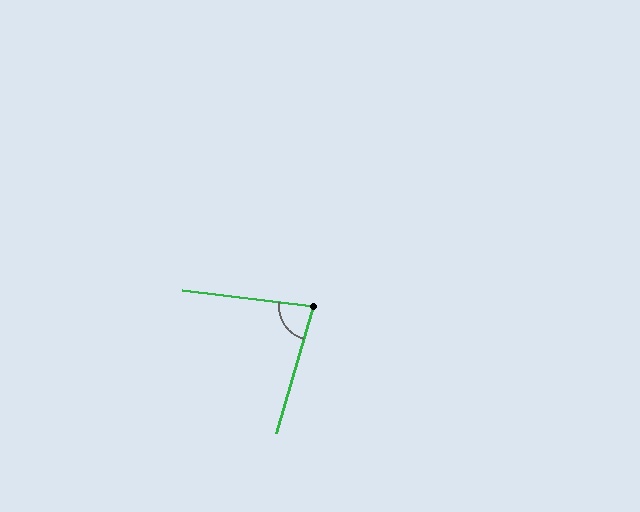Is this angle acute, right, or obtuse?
It is acute.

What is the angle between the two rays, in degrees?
Approximately 81 degrees.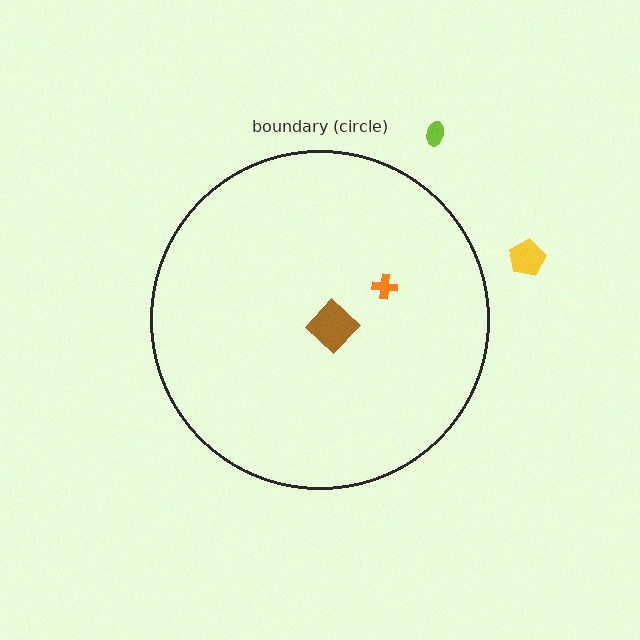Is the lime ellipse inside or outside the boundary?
Outside.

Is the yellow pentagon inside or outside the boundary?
Outside.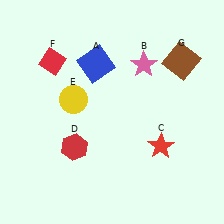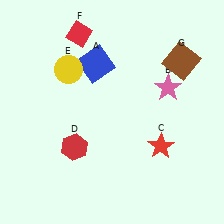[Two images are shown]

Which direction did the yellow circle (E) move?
The yellow circle (E) moved up.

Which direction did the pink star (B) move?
The pink star (B) moved right.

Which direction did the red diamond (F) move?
The red diamond (F) moved up.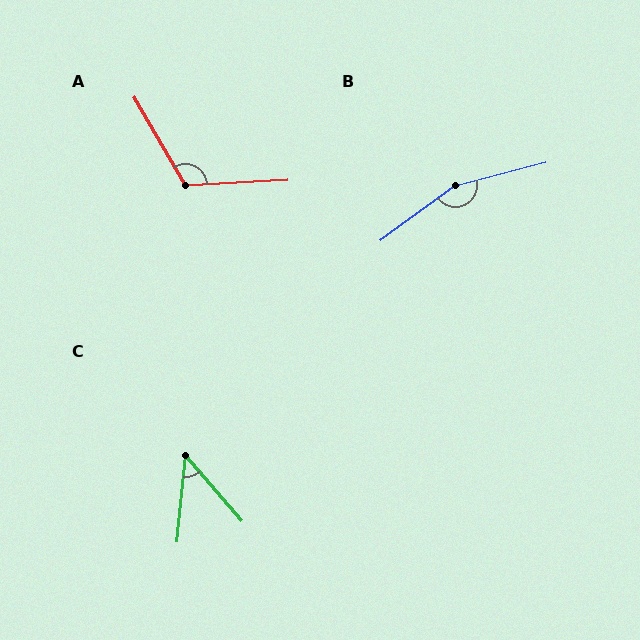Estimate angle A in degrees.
Approximately 117 degrees.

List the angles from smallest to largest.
C (47°), A (117°), B (159°).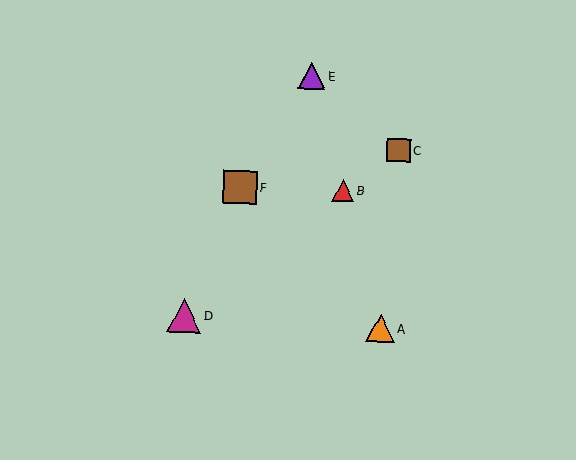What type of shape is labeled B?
Shape B is a red triangle.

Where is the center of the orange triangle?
The center of the orange triangle is at (380, 328).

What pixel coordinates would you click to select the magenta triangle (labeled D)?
Click at (184, 315) to select the magenta triangle D.